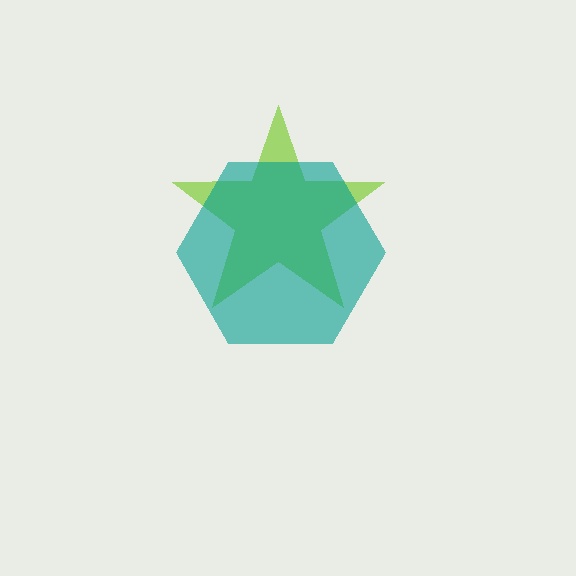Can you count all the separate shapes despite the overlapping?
Yes, there are 2 separate shapes.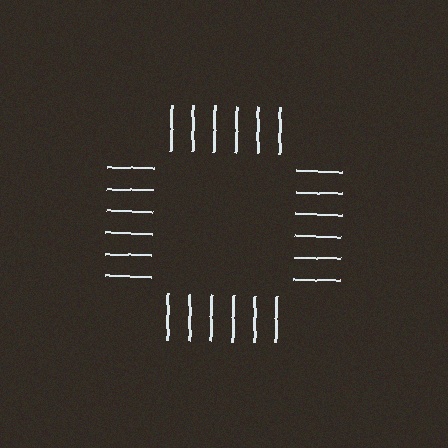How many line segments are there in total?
24 — 6 along each of the 4 edges.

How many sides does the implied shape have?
4 sides — the line-ends trace a square.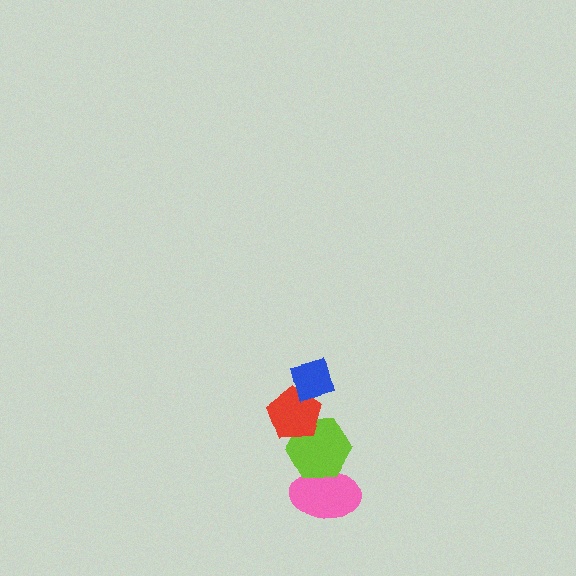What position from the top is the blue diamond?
The blue diamond is 1st from the top.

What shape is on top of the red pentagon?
The blue diamond is on top of the red pentagon.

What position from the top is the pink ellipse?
The pink ellipse is 4th from the top.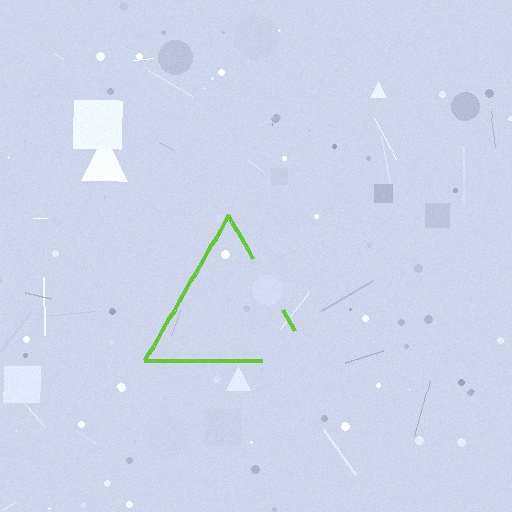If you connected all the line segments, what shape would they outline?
They would outline a triangle.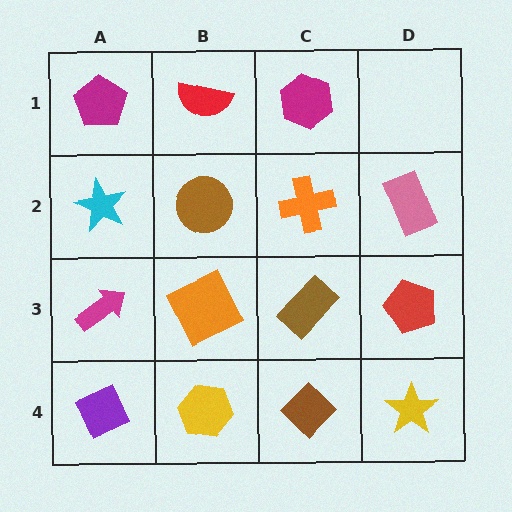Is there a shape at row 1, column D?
No, that cell is empty.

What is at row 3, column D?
A red pentagon.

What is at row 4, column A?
A purple diamond.